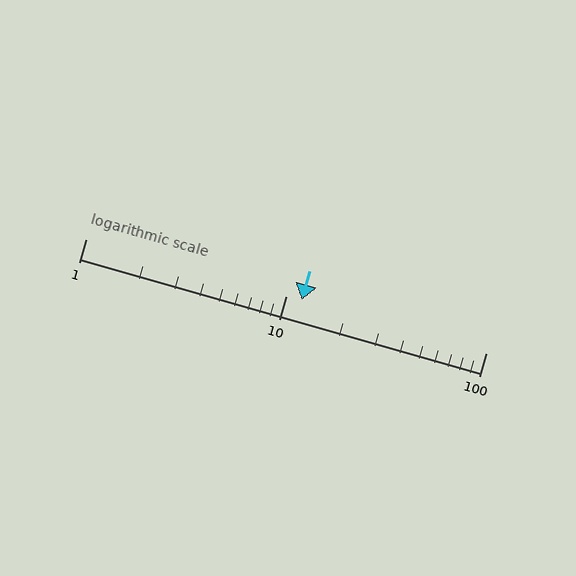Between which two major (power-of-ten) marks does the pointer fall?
The pointer is between 10 and 100.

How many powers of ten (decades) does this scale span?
The scale spans 2 decades, from 1 to 100.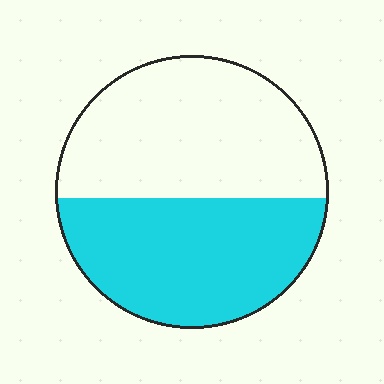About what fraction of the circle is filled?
About one half (1/2).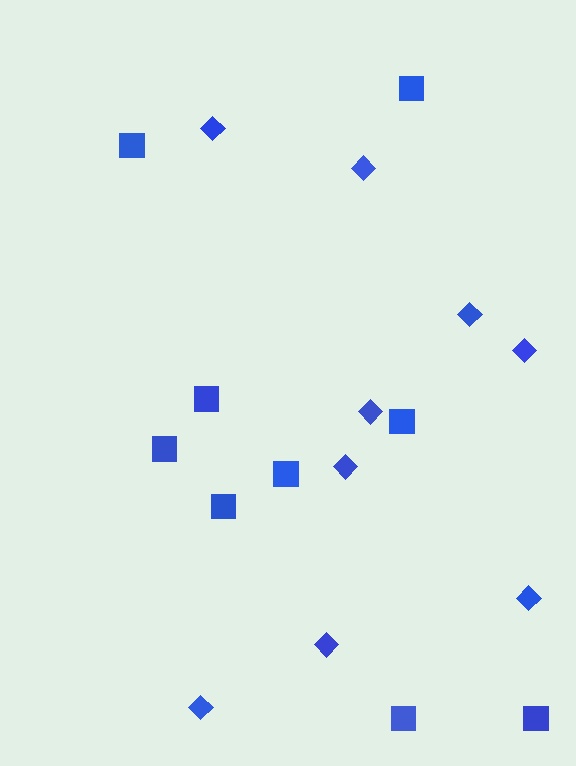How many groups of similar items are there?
There are 2 groups: one group of diamonds (9) and one group of squares (9).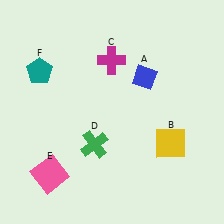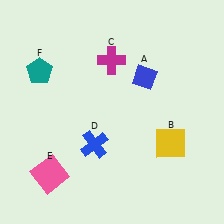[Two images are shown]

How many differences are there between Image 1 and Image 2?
There is 1 difference between the two images.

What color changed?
The cross (D) changed from green in Image 1 to blue in Image 2.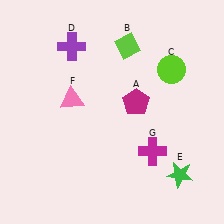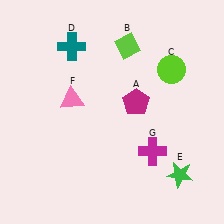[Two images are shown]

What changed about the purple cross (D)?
In Image 1, D is purple. In Image 2, it changed to teal.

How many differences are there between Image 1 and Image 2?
There is 1 difference between the two images.